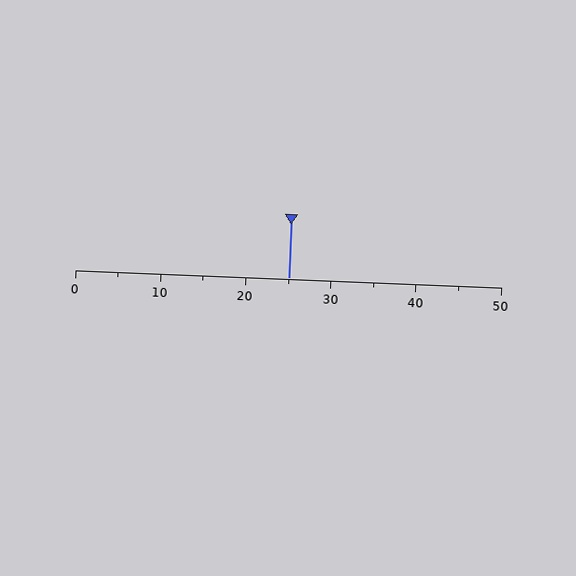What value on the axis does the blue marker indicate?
The marker indicates approximately 25.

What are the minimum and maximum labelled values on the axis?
The axis runs from 0 to 50.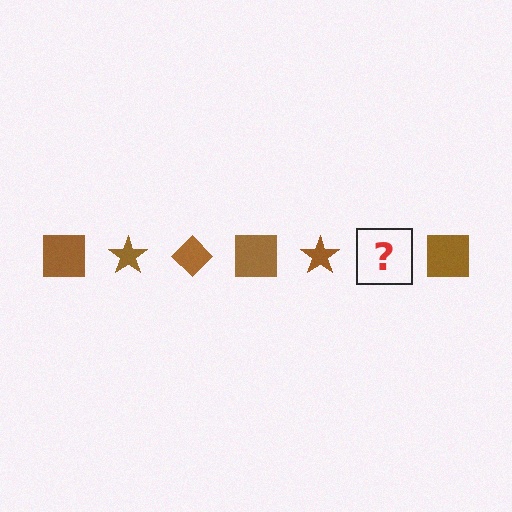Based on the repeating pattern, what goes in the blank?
The blank should be a brown diamond.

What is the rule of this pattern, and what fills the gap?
The rule is that the pattern cycles through square, star, diamond shapes in brown. The gap should be filled with a brown diamond.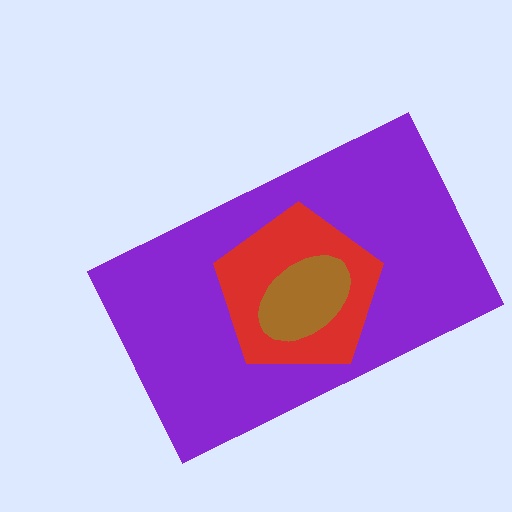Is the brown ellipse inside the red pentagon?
Yes.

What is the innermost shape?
The brown ellipse.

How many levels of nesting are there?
3.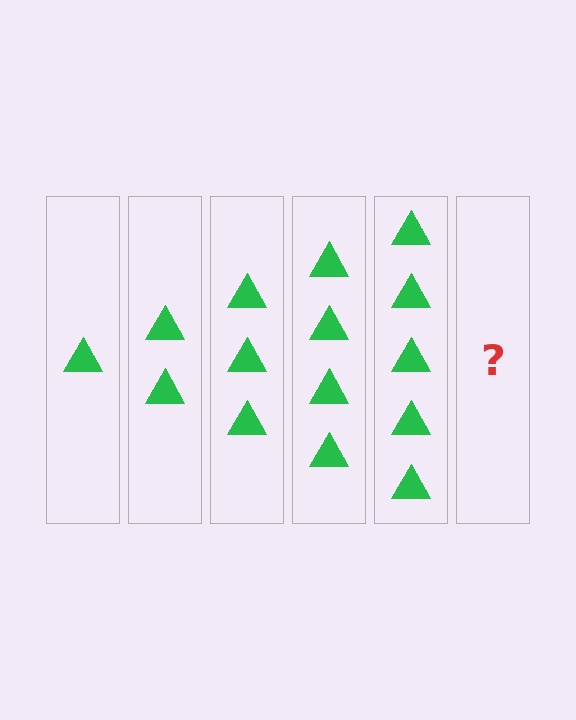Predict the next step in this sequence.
The next step is 6 triangles.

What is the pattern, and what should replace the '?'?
The pattern is that each step adds one more triangle. The '?' should be 6 triangles.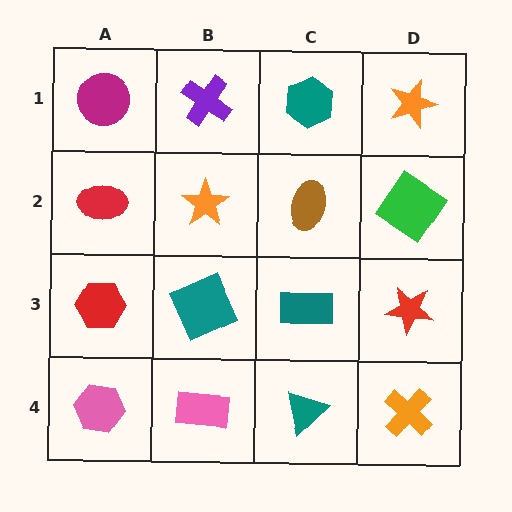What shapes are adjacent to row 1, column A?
A red ellipse (row 2, column A), a purple cross (row 1, column B).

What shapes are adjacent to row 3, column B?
An orange star (row 2, column B), a pink rectangle (row 4, column B), a red hexagon (row 3, column A), a teal rectangle (row 3, column C).